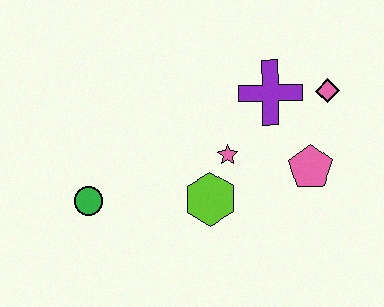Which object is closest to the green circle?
The lime hexagon is closest to the green circle.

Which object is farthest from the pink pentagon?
The green circle is farthest from the pink pentagon.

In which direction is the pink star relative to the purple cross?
The pink star is below the purple cross.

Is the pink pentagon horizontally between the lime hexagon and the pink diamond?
Yes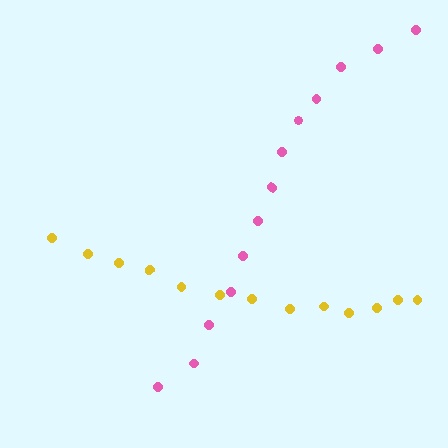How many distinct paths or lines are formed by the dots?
There are 2 distinct paths.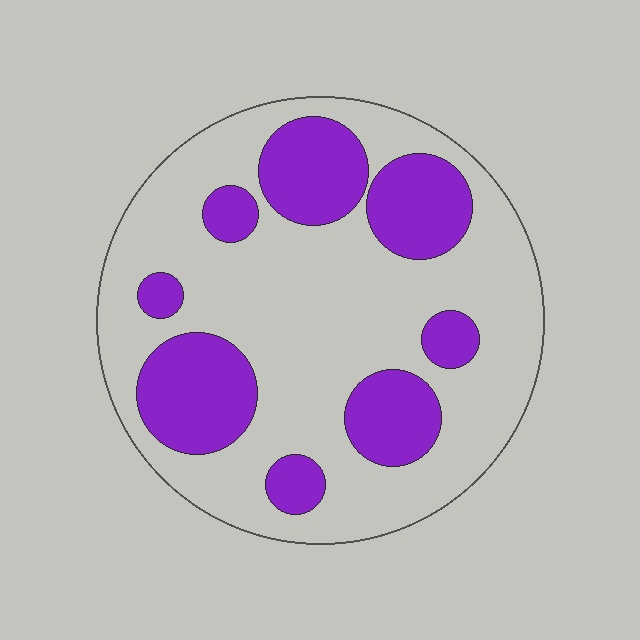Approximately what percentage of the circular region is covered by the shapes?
Approximately 30%.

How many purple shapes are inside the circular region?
8.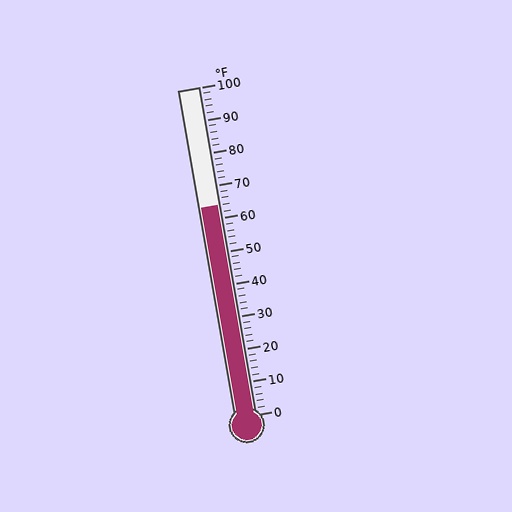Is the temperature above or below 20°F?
The temperature is above 20°F.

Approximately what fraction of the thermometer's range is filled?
The thermometer is filled to approximately 65% of its range.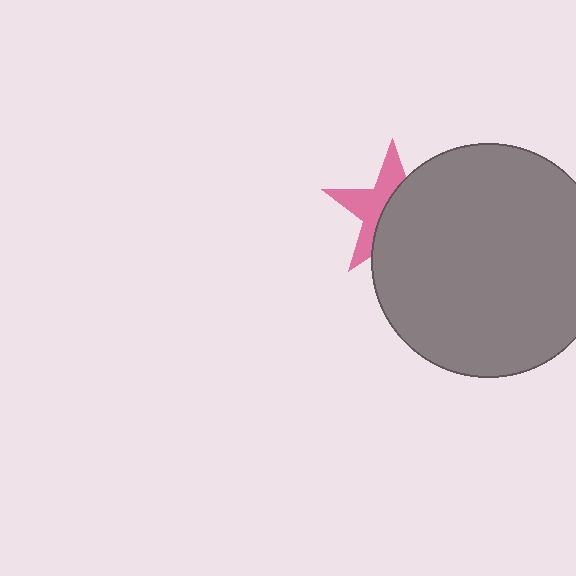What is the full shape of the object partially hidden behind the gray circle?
The partially hidden object is a pink star.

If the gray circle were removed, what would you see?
You would see the complete pink star.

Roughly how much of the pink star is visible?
A small part of it is visible (roughly 45%).